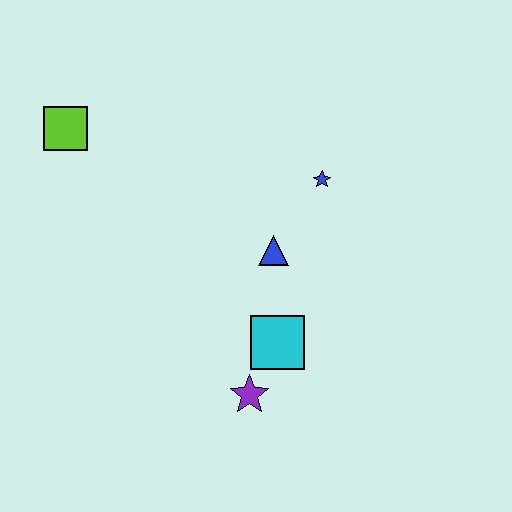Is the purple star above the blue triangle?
No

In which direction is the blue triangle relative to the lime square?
The blue triangle is to the right of the lime square.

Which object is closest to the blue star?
The blue triangle is closest to the blue star.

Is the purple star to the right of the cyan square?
No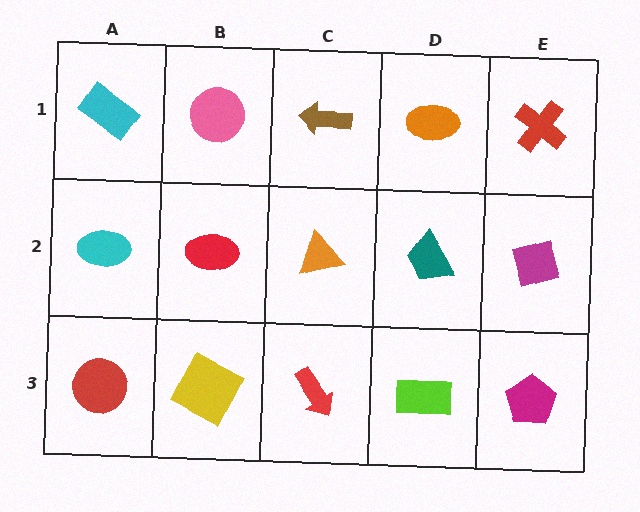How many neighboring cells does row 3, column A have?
2.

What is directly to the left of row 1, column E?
An orange ellipse.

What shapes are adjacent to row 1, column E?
A magenta diamond (row 2, column E), an orange ellipse (row 1, column D).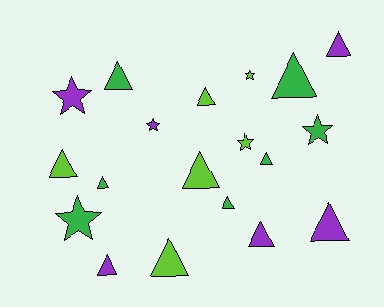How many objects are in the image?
There are 19 objects.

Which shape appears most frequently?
Triangle, with 13 objects.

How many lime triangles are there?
There are 4 lime triangles.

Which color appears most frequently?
Green, with 7 objects.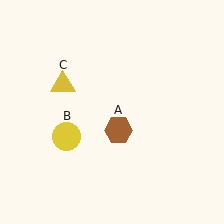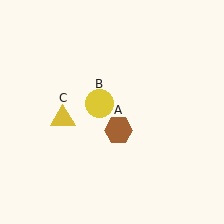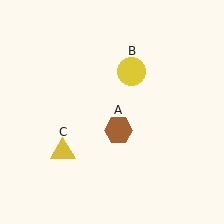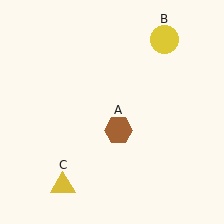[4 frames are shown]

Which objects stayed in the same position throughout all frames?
Brown hexagon (object A) remained stationary.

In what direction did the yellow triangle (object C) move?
The yellow triangle (object C) moved down.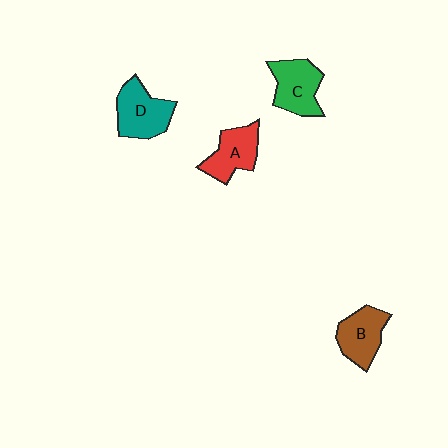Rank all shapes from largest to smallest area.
From largest to smallest: D (teal), C (green), B (brown), A (red).